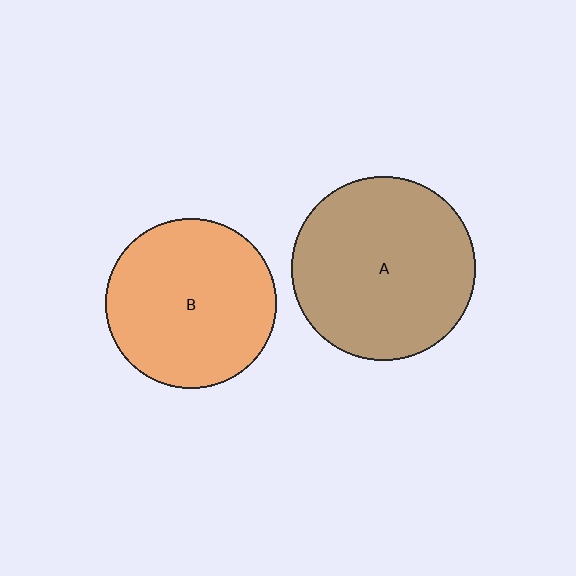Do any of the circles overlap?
No, none of the circles overlap.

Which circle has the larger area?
Circle A (brown).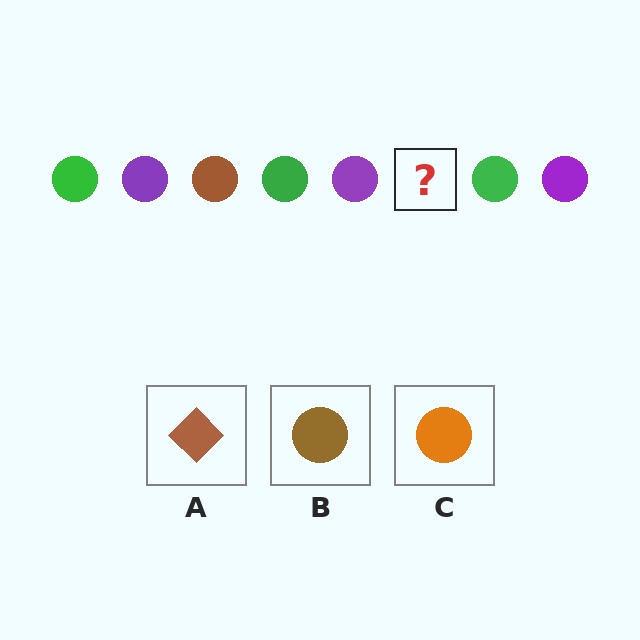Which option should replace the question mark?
Option B.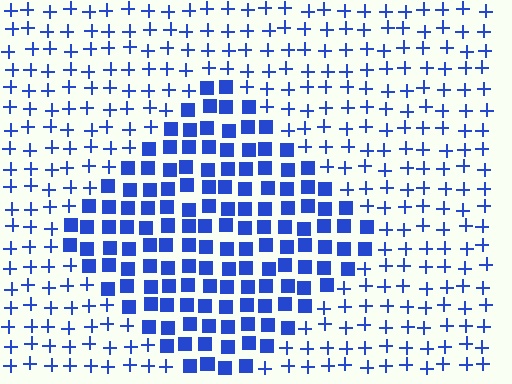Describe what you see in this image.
The image is filled with small blue elements arranged in a uniform grid. A diamond-shaped region contains squares, while the surrounding area contains plus signs. The boundary is defined purely by the change in element shape.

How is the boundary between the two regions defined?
The boundary is defined by a change in element shape: squares inside vs. plus signs outside. All elements share the same color and spacing.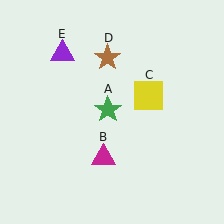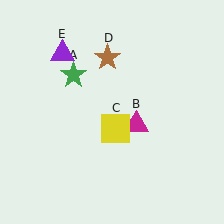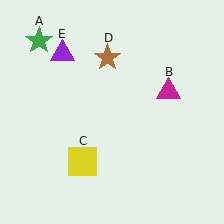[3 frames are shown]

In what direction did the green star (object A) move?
The green star (object A) moved up and to the left.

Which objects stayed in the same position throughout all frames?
Brown star (object D) and purple triangle (object E) remained stationary.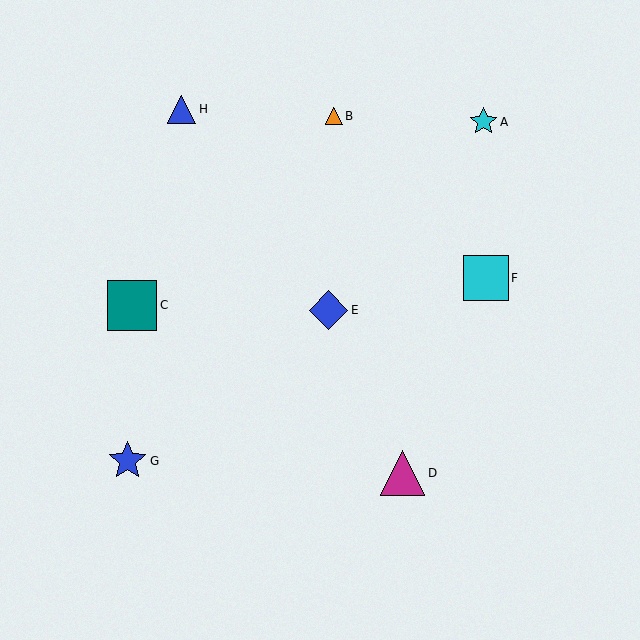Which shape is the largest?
The teal square (labeled C) is the largest.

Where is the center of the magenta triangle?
The center of the magenta triangle is at (403, 473).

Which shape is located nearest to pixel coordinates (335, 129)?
The orange triangle (labeled B) at (334, 116) is nearest to that location.